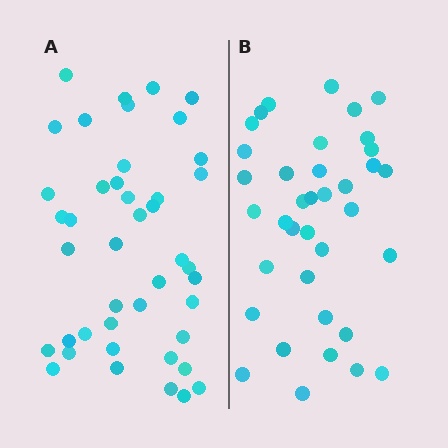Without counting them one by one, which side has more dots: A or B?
Region A (the left region) has more dots.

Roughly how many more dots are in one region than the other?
Region A has about 6 more dots than region B.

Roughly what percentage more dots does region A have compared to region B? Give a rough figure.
About 15% more.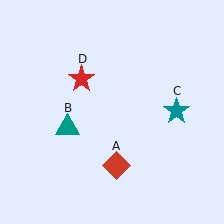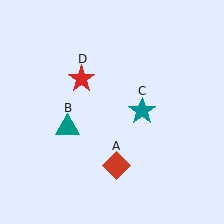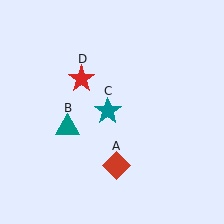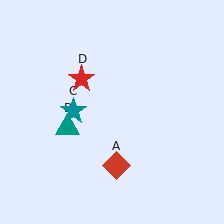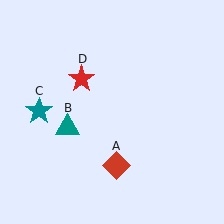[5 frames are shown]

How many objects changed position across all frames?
1 object changed position: teal star (object C).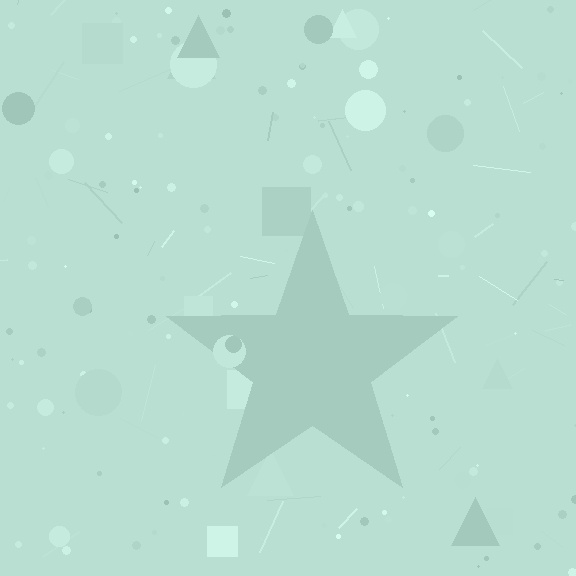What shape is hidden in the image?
A star is hidden in the image.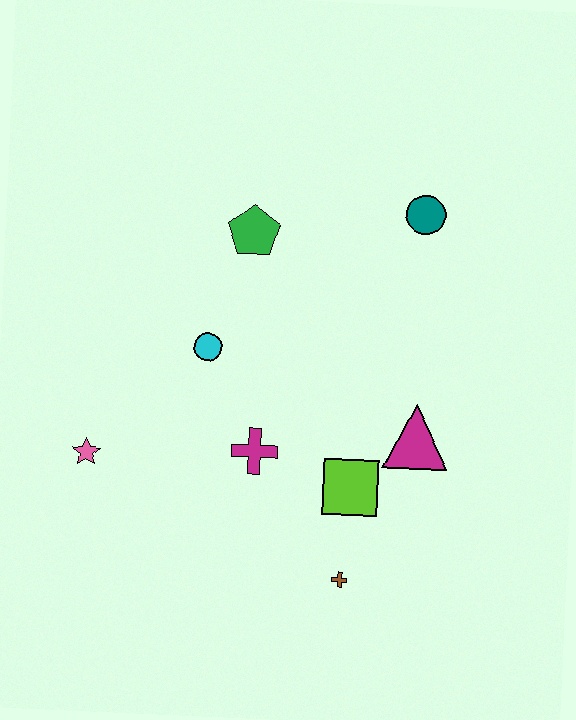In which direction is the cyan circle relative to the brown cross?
The cyan circle is above the brown cross.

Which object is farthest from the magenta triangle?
The pink star is farthest from the magenta triangle.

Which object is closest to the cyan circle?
The magenta cross is closest to the cyan circle.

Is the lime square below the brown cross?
No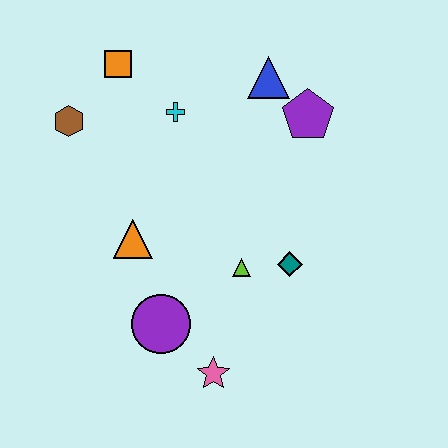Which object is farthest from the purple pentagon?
The pink star is farthest from the purple pentagon.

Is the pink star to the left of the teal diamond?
Yes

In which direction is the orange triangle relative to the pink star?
The orange triangle is above the pink star.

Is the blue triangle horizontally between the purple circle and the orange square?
No